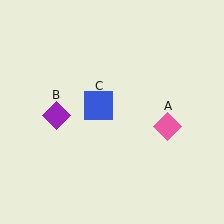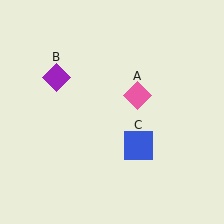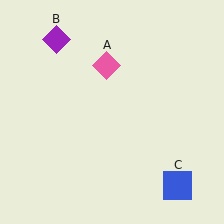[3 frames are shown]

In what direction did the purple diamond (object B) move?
The purple diamond (object B) moved up.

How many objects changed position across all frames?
3 objects changed position: pink diamond (object A), purple diamond (object B), blue square (object C).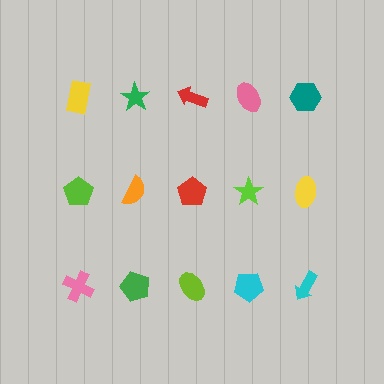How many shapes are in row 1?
5 shapes.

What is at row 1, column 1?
A yellow rectangle.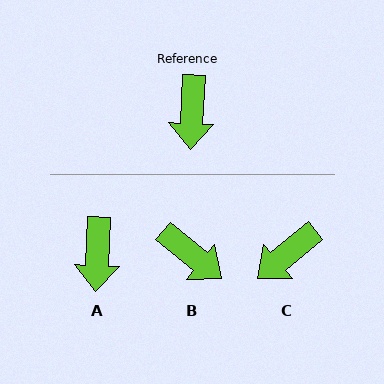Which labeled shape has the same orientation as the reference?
A.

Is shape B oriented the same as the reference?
No, it is off by about 54 degrees.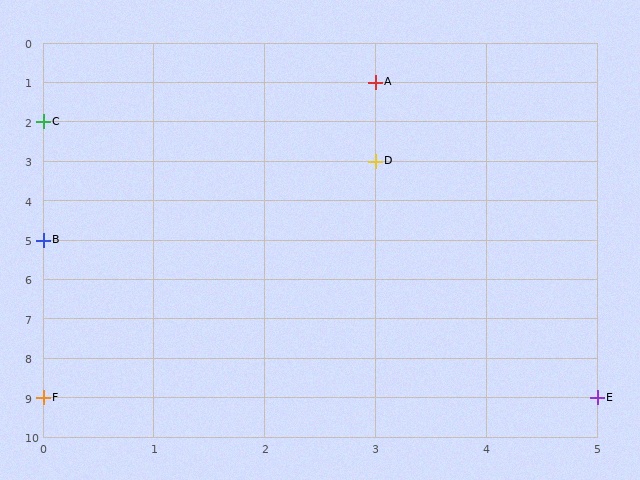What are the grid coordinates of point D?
Point D is at grid coordinates (3, 3).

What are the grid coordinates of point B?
Point B is at grid coordinates (0, 5).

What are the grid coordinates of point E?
Point E is at grid coordinates (5, 9).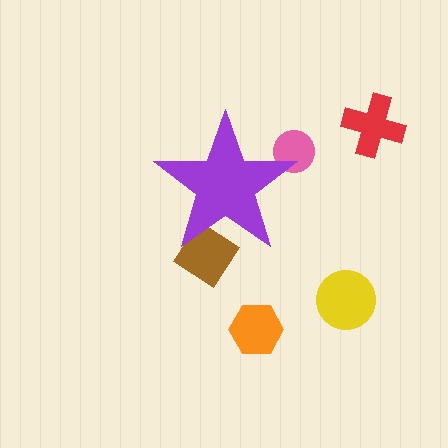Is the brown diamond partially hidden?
Yes, the brown diamond is partially hidden behind the purple star.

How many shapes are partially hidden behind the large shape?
2 shapes are partially hidden.